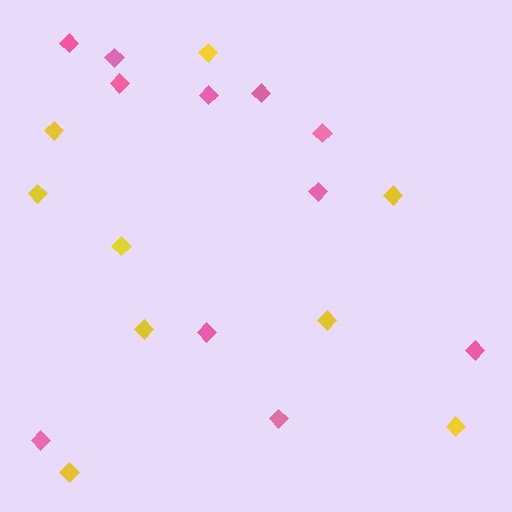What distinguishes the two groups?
There are 2 groups: one group of pink diamonds (11) and one group of yellow diamonds (9).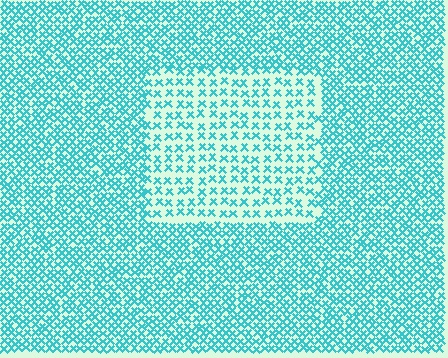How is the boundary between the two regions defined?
The boundary is defined by a change in element density (approximately 2.0x ratio). All elements are the same color, size, and shape.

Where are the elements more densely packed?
The elements are more densely packed outside the rectangle boundary.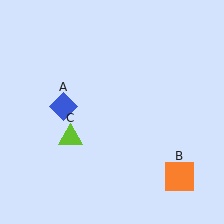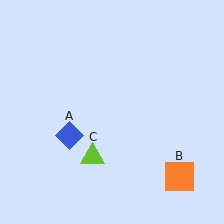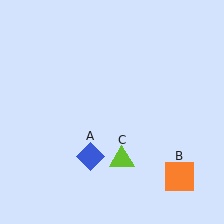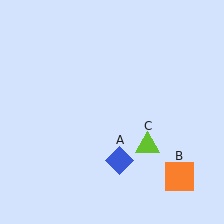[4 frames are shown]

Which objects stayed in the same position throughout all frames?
Orange square (object B) remained stationary.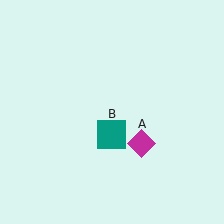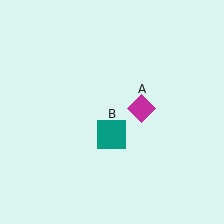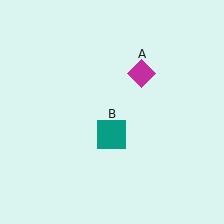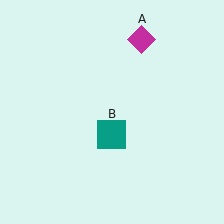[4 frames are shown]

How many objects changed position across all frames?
1 object changed position: magenta diamond (object A).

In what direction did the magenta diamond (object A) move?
The magenta diamond (object A) moved up.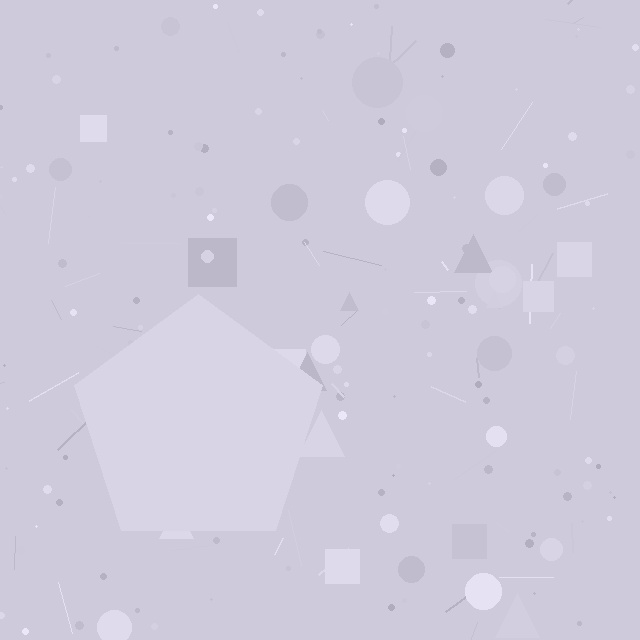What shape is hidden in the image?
A pentagon is hidden in the image.